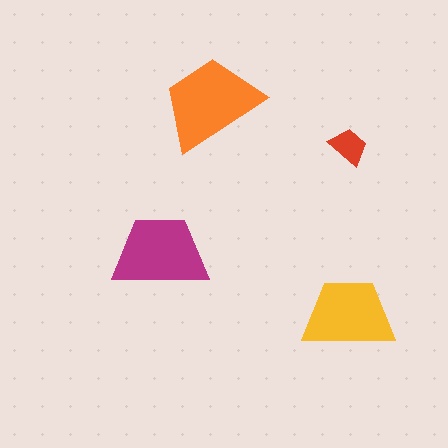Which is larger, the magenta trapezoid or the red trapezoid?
The magenta one.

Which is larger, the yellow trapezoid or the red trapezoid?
The yellow one.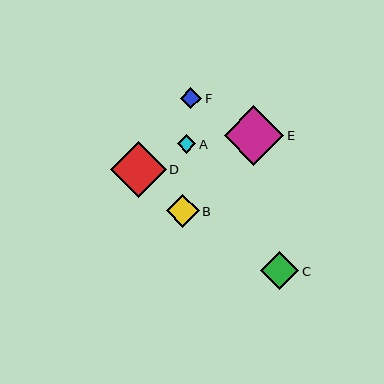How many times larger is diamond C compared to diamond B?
Diamond C is approximately 1.2 times the size of diamond B.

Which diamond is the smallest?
Diamond A is the smallest with a size of approximately 19 pixels.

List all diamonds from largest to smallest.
From largest to smallest: E, D, C, B, F, A.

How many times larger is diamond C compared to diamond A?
Diamond C is approximately 2.1 times the size of diamond A.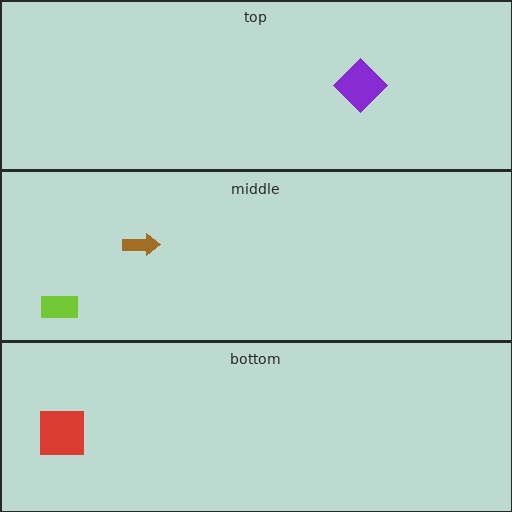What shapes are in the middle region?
The lime rectangle, the brown arrow.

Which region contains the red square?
The bottom region.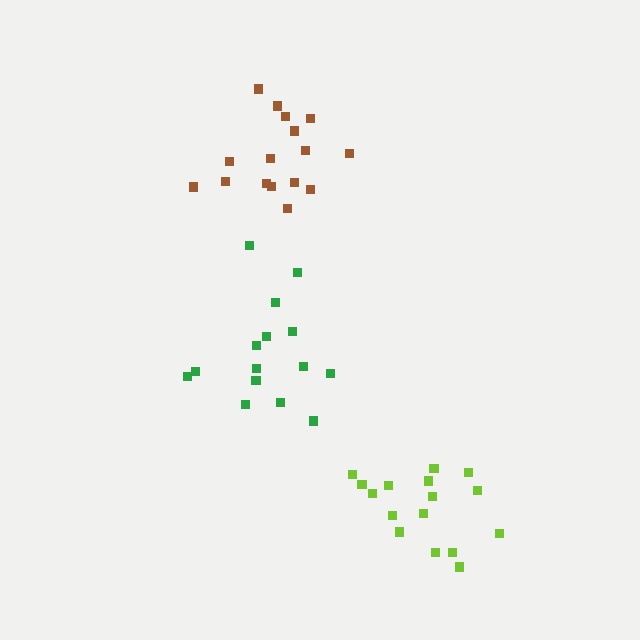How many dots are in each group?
Group 1: 15 dots, Group 2: 16 dots, Group 3: 16 dots (47 total).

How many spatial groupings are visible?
There are 3 spatial groupings.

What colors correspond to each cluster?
The clusters are colored: green, brown, lime.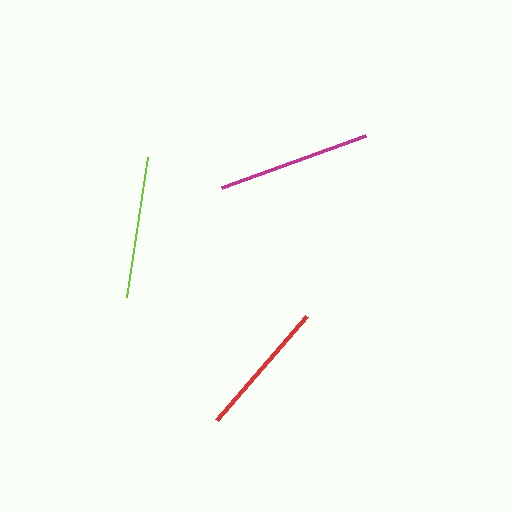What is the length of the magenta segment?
The magenta segment is approximately 154 pixels long.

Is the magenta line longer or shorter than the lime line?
The magenta line is longer than the lime line.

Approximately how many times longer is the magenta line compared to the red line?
The magenta line is approximately 1.1 times the length of the red line.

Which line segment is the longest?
The magenta line is the longest at approximately 154 pixels.